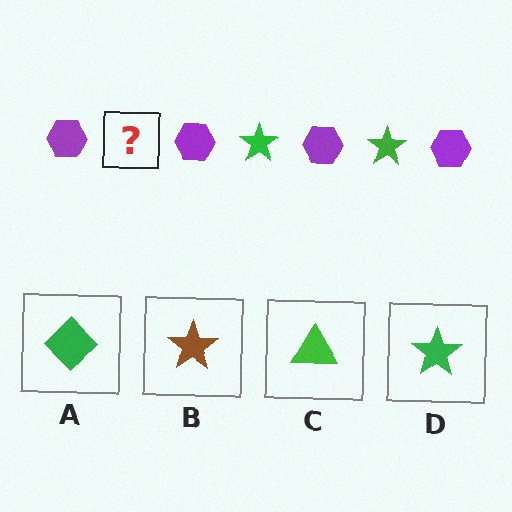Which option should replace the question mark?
Option D.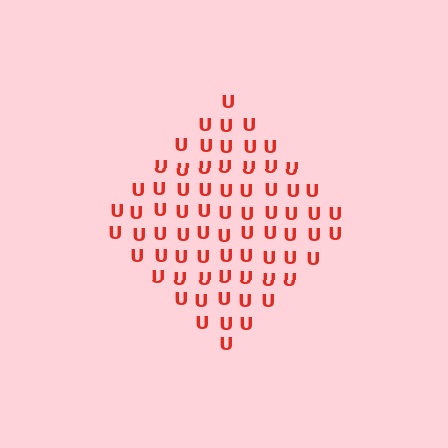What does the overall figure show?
The overall figure shows a diamond.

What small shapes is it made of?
It is made of small letter U's.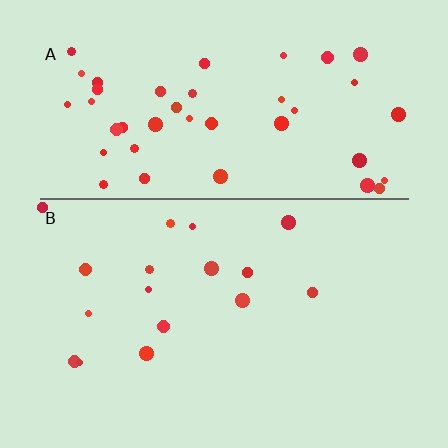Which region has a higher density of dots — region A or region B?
A (the top).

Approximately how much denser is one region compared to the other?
Approximately 2.5× — region A over region B.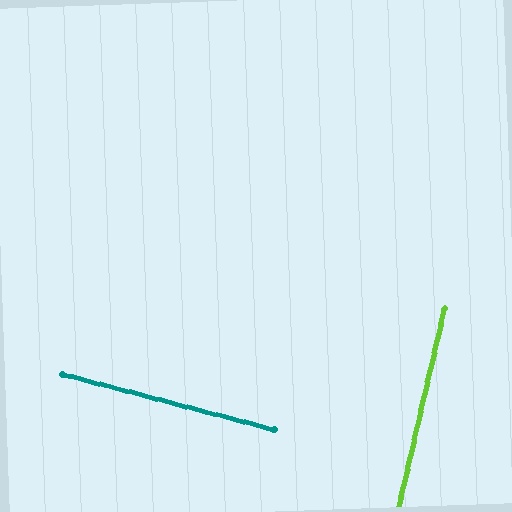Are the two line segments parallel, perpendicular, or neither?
Perpendicular — they meet at approximately 88°.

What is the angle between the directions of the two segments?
Approximately 88 degrees.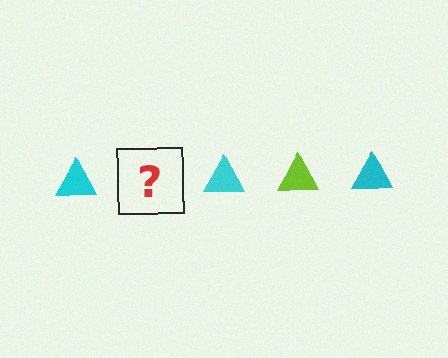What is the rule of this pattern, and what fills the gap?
The rule is that the pattern cycles through cyan, lime triangles. The gap should be filled with a lime triangle.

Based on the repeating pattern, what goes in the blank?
The blank should be a lime triangle.